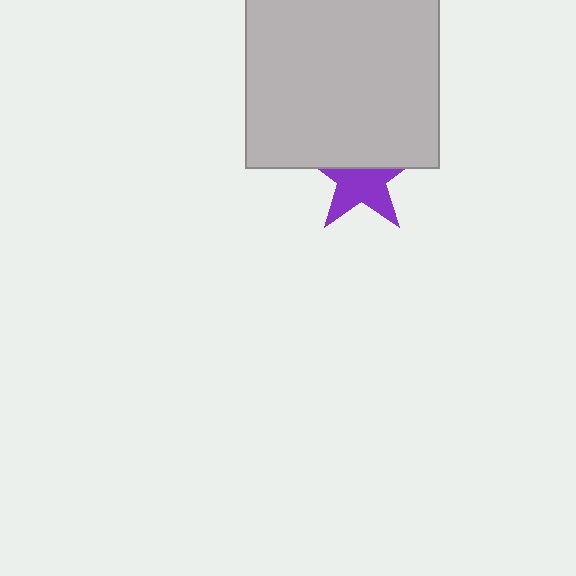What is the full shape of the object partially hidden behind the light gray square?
The partially hidden object is a purple star.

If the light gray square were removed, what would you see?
You would see the complete purple star.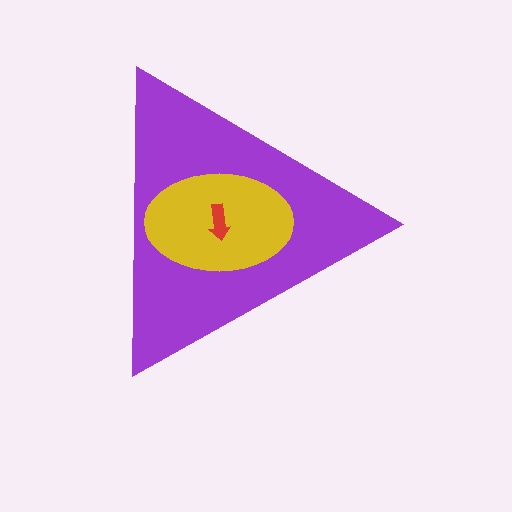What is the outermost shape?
The purple triangle.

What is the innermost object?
The red arrow.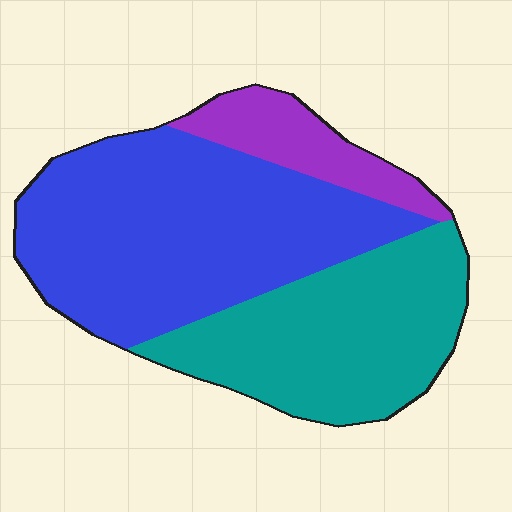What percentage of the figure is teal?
Teal takes up between a third and a half of the figure.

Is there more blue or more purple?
Blue.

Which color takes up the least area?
Purple, at roughly 15%.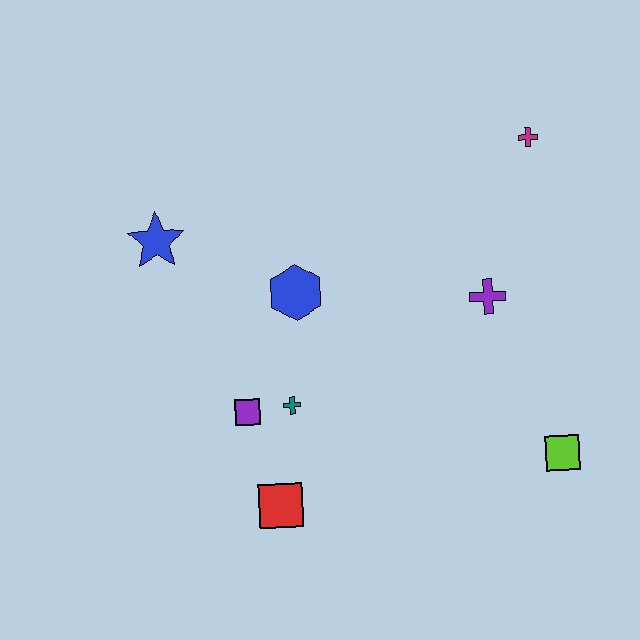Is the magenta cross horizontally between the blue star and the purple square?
No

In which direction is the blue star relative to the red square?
The blue star is above the red square.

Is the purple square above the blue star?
No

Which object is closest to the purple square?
The teal cross is closest to the purple square.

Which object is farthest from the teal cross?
The magenta cross is farthest from the teal cross.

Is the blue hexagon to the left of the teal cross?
No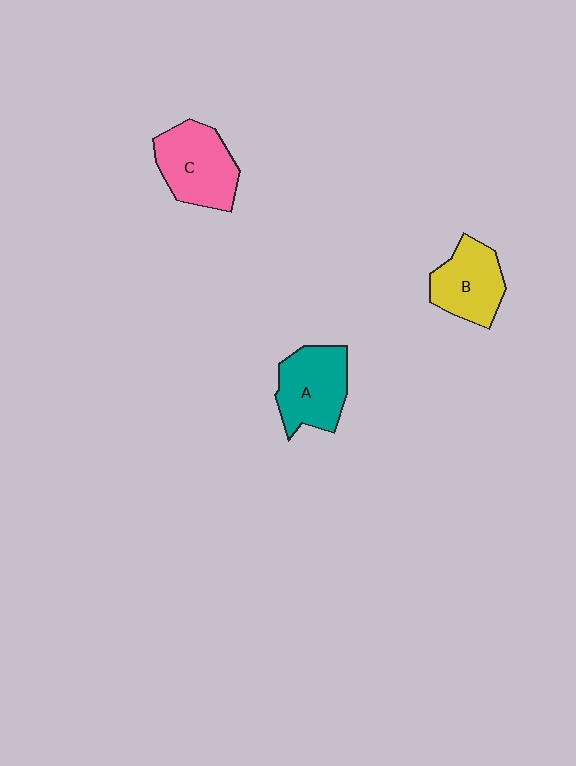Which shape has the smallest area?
Shape B (yellow).